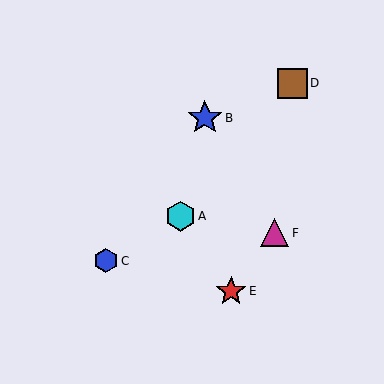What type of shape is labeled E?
Shape E is a red star.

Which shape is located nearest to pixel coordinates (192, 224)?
The cyan hexagon (labeled A) at (181, 216) is nearest to that location.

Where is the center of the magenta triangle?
The center of the magenta triangle is at (275, 233).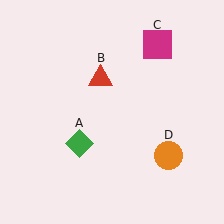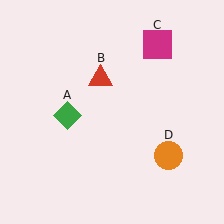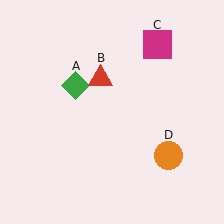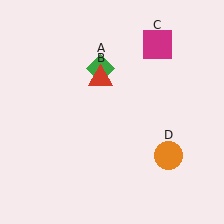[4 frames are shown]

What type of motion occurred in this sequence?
The green diamond (object A) rotated clockwise around the center of the scene.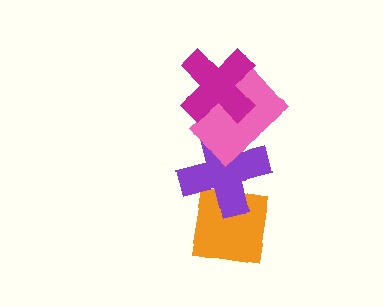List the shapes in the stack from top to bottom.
From top to bottom: the magenta cross, the pink rectangle, the purple cross, the orange square.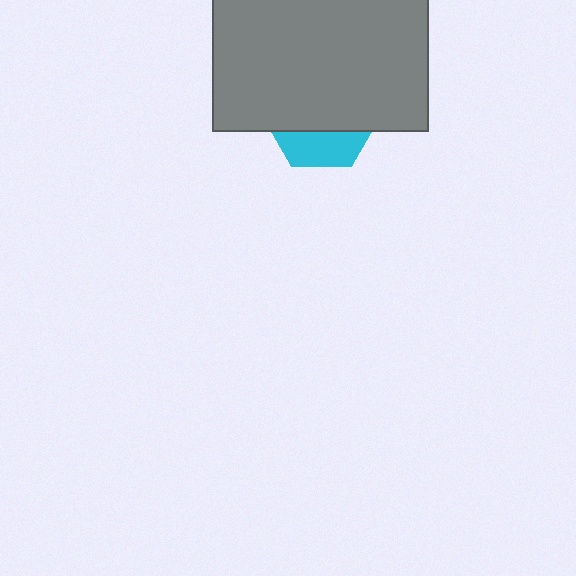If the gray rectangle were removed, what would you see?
You would see the complete cyan hexagon.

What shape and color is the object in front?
The object in front is a gray rectangle.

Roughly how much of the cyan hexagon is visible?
A small part of it is visible (roughly 30%).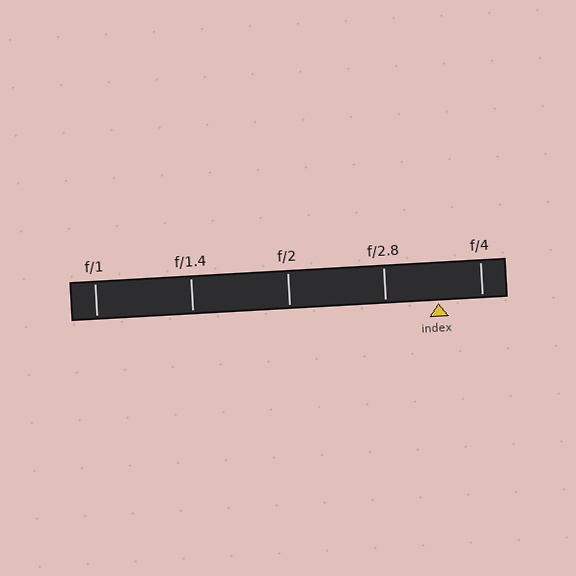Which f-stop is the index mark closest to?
The index mark is closest to f/4.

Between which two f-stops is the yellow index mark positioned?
The index mark is between f/2.8 and f/4.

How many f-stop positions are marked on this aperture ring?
There are 5 f-stop positions marked.